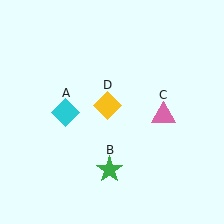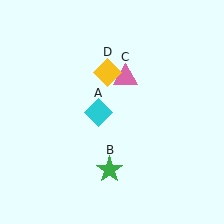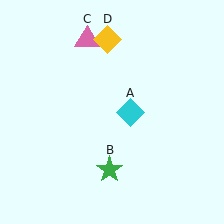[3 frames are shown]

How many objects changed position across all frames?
3 objects changed position: cyan diamond (object A), pink triangle (object C), yellow diamond (object D).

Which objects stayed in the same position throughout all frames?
Green star (object B) remained stationary.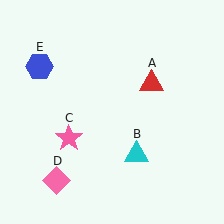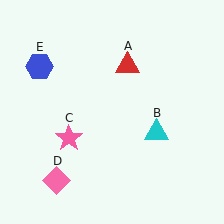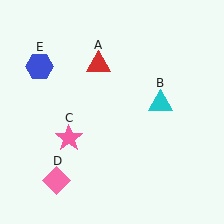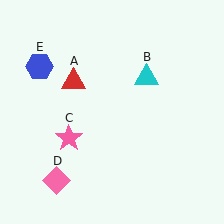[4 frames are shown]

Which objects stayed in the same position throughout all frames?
Pink star (object C) and pink diamond (object D) and blue hexagon (object E) remained stationary.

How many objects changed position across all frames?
2 objects changed position: red triangle (object A), cyan triangle (object B).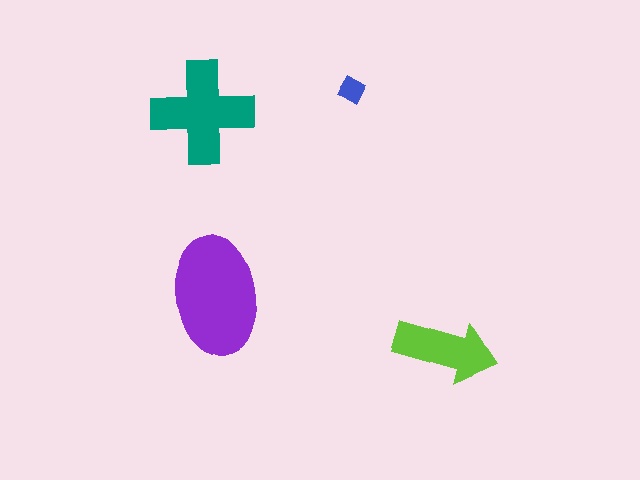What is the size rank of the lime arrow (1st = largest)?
3rd.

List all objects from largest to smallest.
The purple ellipse, the teal cross, the lime arrow, the blue diamond.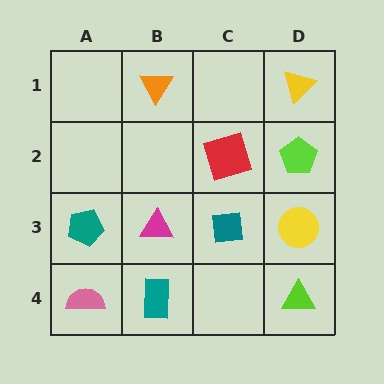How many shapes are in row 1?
2 shapes.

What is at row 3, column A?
A teal pentagon.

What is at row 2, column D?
A lime pentagon.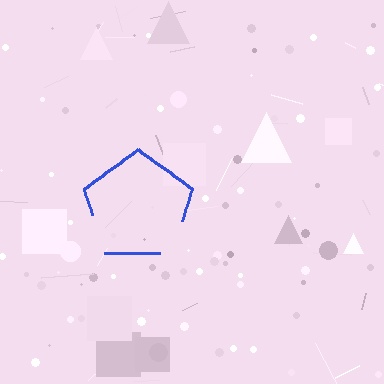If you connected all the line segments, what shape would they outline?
They would outline a pentagon.